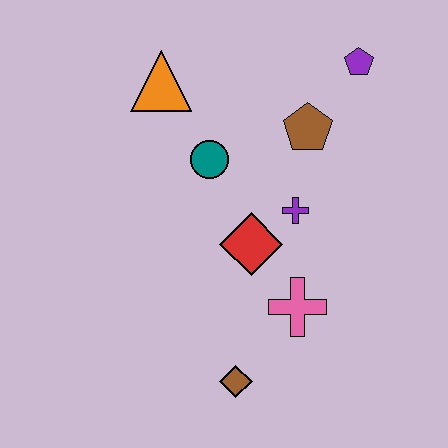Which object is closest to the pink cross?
The red diamond is closest to the pink cross.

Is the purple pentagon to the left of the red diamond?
No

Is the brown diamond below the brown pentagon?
Yes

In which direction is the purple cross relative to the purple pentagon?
The purple cross is below the purple pentagon.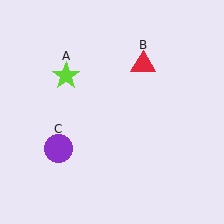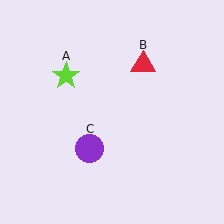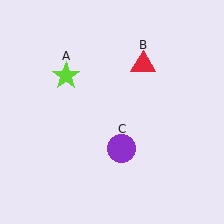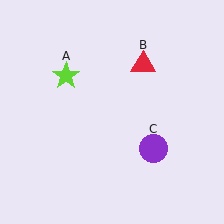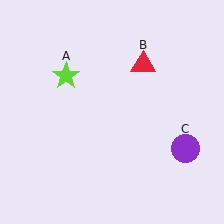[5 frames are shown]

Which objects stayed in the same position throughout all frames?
Lime star (object A) and red triangle (object B) remained stationary.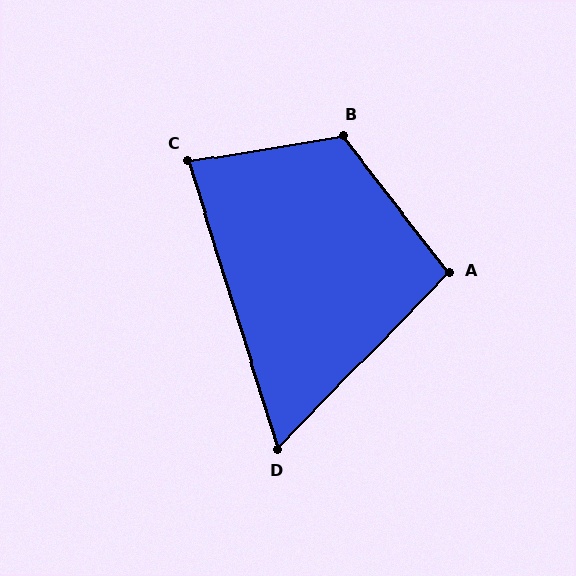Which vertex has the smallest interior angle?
D, at approximately 61 degrees.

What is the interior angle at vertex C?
Approximately 82 degrees (acute).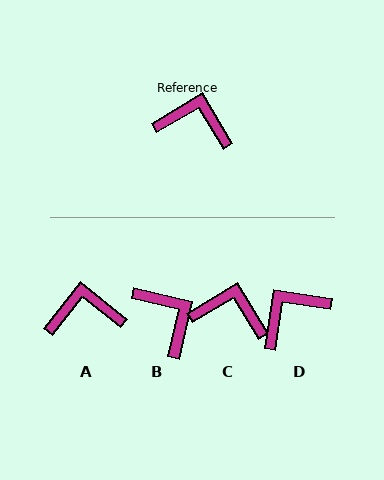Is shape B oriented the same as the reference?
No, it is off by about 44 degrees.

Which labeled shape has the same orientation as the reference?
C.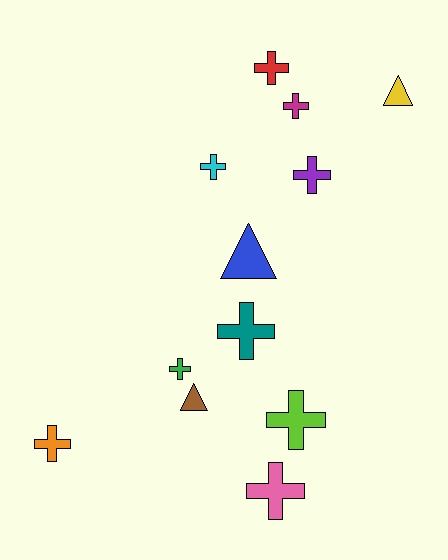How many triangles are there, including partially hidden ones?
There are 3 triangles.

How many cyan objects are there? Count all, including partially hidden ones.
There is 1 cyan object.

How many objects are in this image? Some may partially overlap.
There are 12 objects.